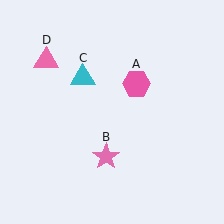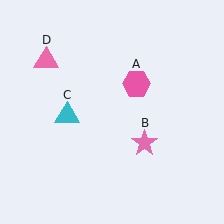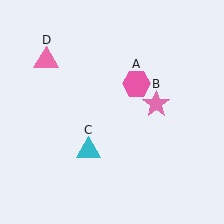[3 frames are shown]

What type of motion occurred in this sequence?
The pink star (object B), cyan triangle (object C) rotated counterclockwise around the center of the scene.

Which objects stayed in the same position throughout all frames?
Pink hexagon (object A) and pink triangle (object D) remained stationary.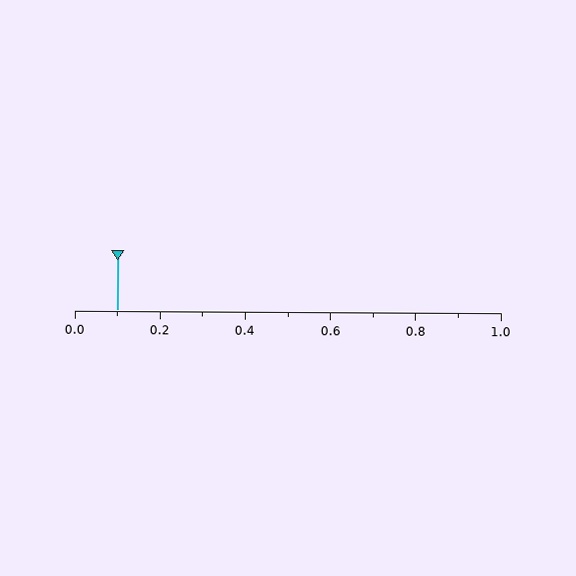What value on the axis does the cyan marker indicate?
The marker indicates approximately 0.1.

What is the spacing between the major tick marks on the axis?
The major ticks are spaced 0.2 apart.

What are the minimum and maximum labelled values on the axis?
The axis runs from 0.0 to 1.0.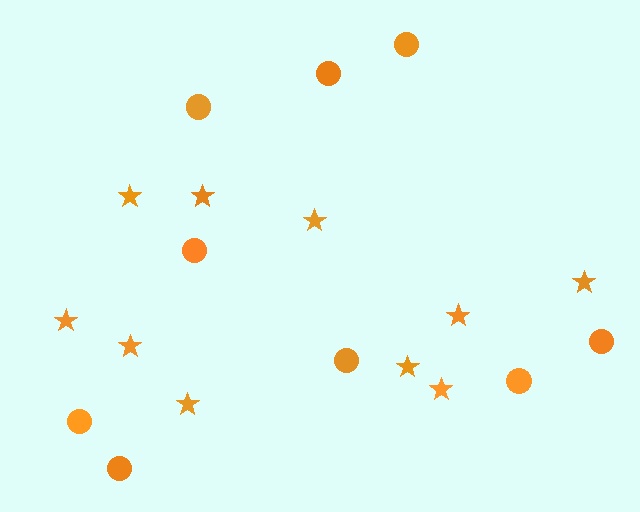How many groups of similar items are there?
There are 2 groups: one group of stars (10) and one group of circles (9).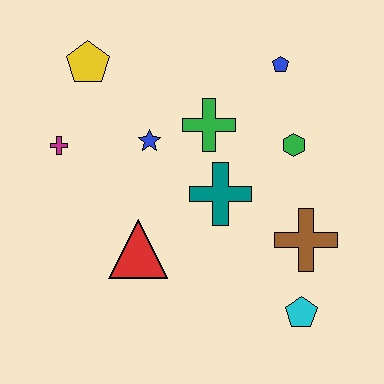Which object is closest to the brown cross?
The cyan pentagon is closest to the brown cross.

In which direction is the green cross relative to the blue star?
The green cross is to the right of the blue star.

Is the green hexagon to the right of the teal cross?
Yes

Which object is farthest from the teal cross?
The yellow pentagon is farthest from the teal cross.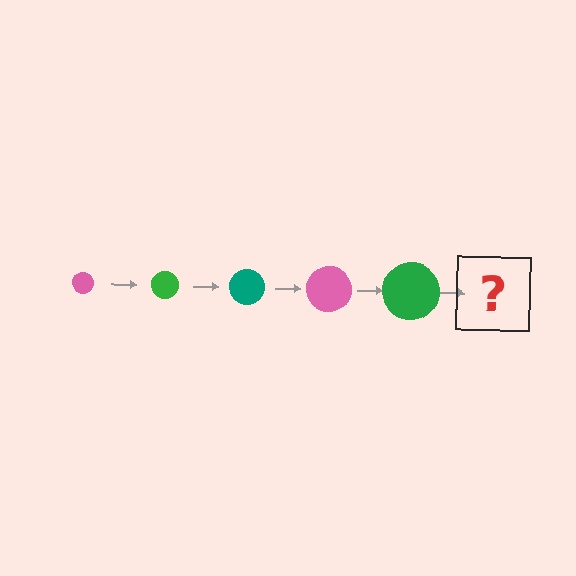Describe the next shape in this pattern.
It should be a teal circle, larger than the previous one.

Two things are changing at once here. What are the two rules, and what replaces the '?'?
The two rules are that the circle grows larger each step and the color cycles through pink, green, and teal. The '?' should be a teal circle, larger than the previous one.